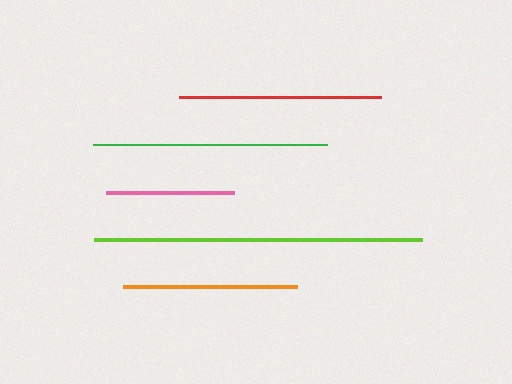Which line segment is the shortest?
The pink line is the shortest at approximately 128 pixels.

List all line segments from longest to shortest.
From longest to shortest: lime, green, red, orange, pink.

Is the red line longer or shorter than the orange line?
The red line is longer than the orange line.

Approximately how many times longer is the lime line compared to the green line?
The lime line is approximately 1.4 times the length of the green line.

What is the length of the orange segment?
The orange segment is approximately 174 pixels long.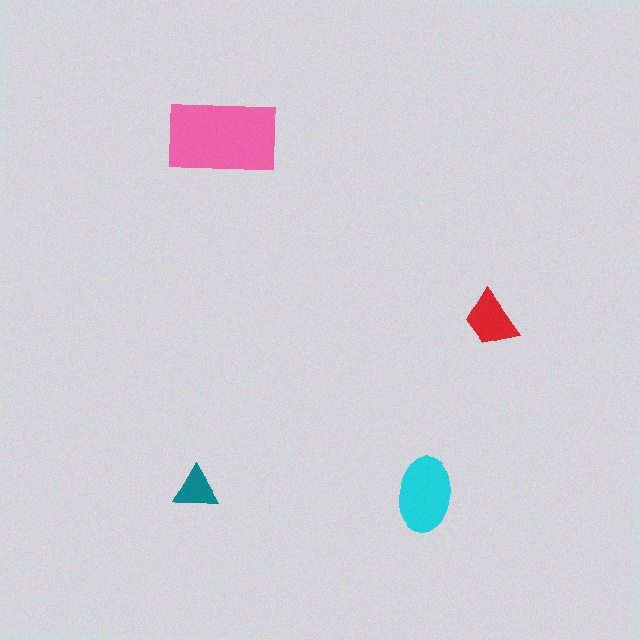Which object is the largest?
The pink rectangle.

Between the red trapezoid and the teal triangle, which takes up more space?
The red trapezoid.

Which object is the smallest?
The teal triangle.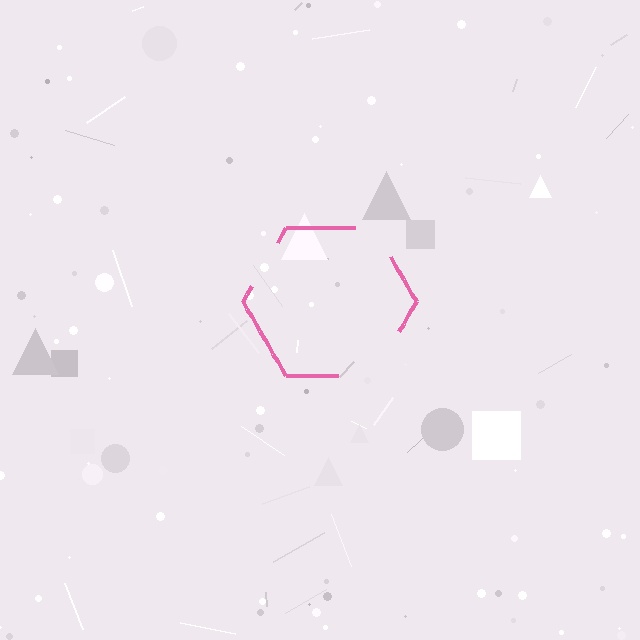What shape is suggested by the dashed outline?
The dashed outline suggests a hexagon.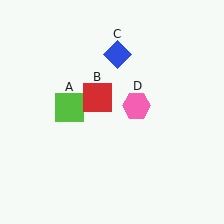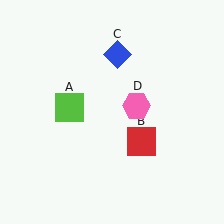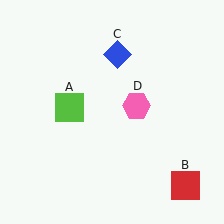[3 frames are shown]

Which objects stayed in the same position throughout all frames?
Lime square (object A) and blue diamond (object C) and pink hexagon (object D) remained stationary.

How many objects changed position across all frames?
1 object changed position: red square (object B).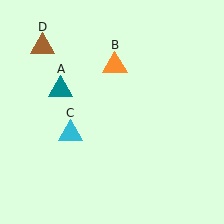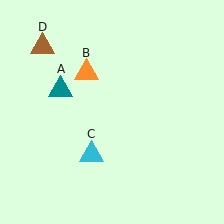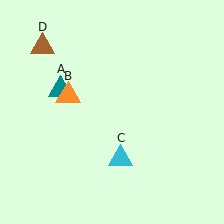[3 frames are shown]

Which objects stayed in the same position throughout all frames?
Teal triangle (object A) and brown triangle (object D) remained stationary.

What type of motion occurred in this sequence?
The orange triangle (object B), cyan triangle (object C) rotated counterclockwise around the center of the scene.